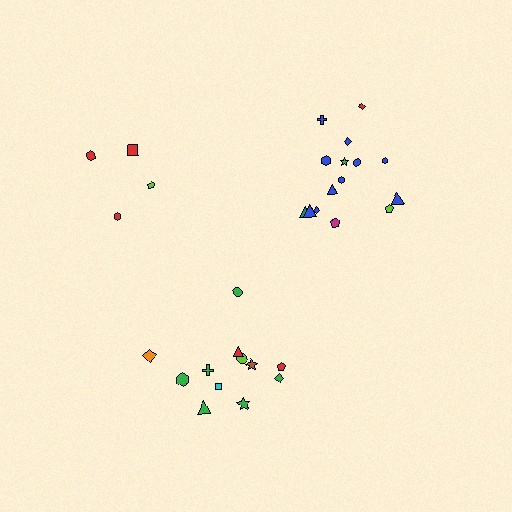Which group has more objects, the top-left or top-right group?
The top-right group.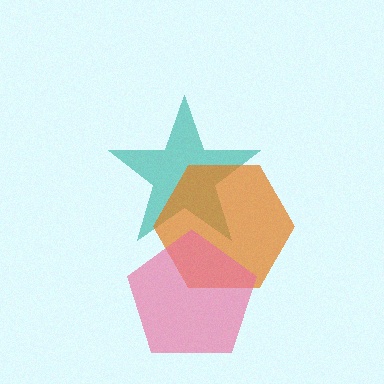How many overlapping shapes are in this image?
There are 3 overlapping shapes in the image.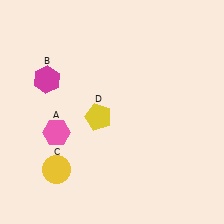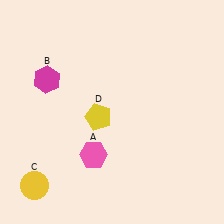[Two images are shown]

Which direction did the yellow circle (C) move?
The yellow circle (C) moved left.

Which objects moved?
The objects that moved are: the pink hexagon (A), the yellow circle (C).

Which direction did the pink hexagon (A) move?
The pink hexagon (A) moved right.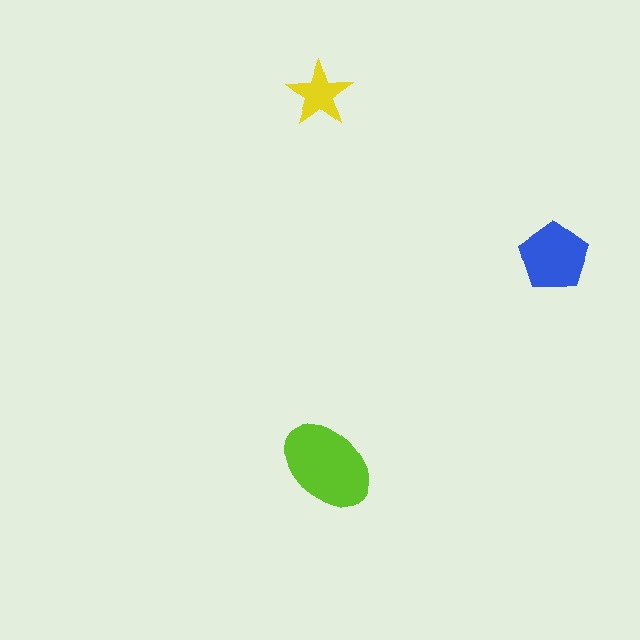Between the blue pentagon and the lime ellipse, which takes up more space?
The lime ellipse.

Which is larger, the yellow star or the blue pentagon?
The blue pentagon.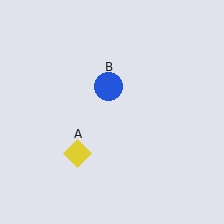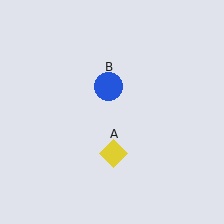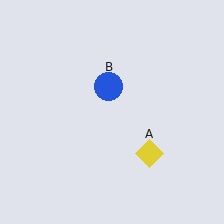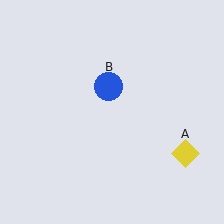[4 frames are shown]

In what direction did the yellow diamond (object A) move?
The yellow diamond (object A) moved right.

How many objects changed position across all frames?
1 object changed position: yellow diamond (object A).